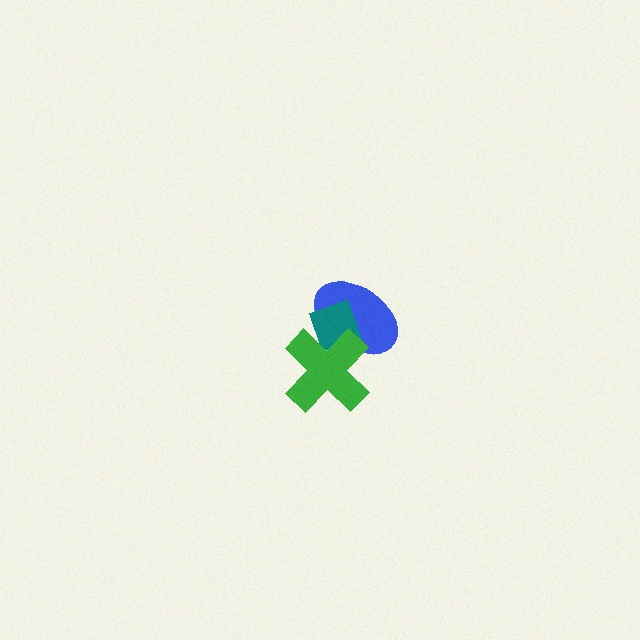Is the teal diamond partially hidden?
Yes, it is partially covered by another shape.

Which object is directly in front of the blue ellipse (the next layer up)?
The teal diamond is directly in front of the blue ellipse.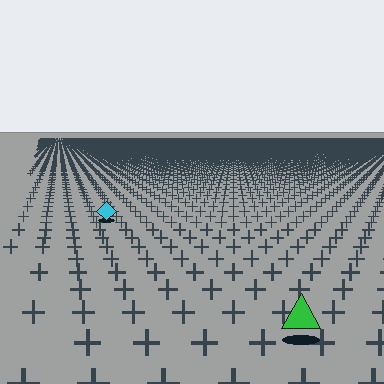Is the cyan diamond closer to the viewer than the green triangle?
No. The green triangle is closer — you can tell from the texture gradient: the ground texture is coarser near it.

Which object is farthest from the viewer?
The cyan diamond is farthest from the viewer. It appears smaller and the ground texture around it is denser.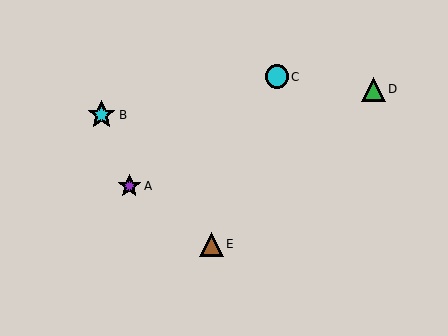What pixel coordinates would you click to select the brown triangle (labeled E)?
Click at (212, 244) to select the brown triangle E.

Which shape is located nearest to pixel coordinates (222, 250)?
The brown triangle (labeled E) at (212, 244) is nearest to that location.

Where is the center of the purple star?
The center of the purple star is at (129, 186).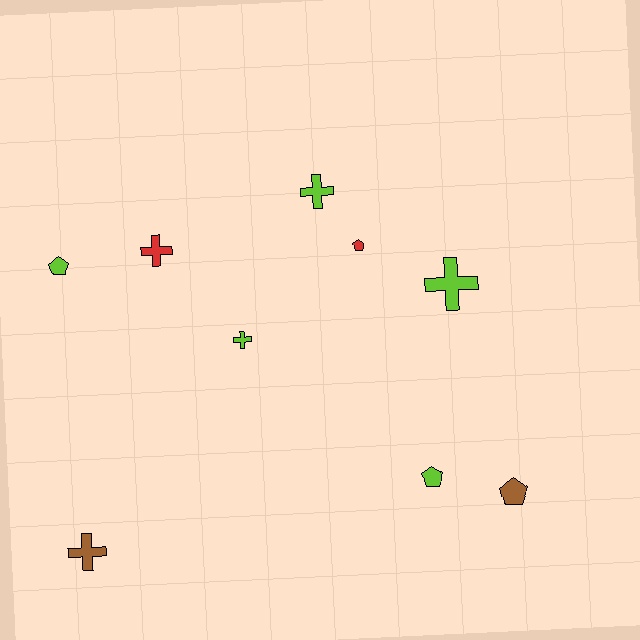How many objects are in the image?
There are 9 objects.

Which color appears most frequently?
Lime, with 5 objects.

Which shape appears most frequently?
Cross, with 5 objects.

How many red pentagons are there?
There is 1 red pentagon.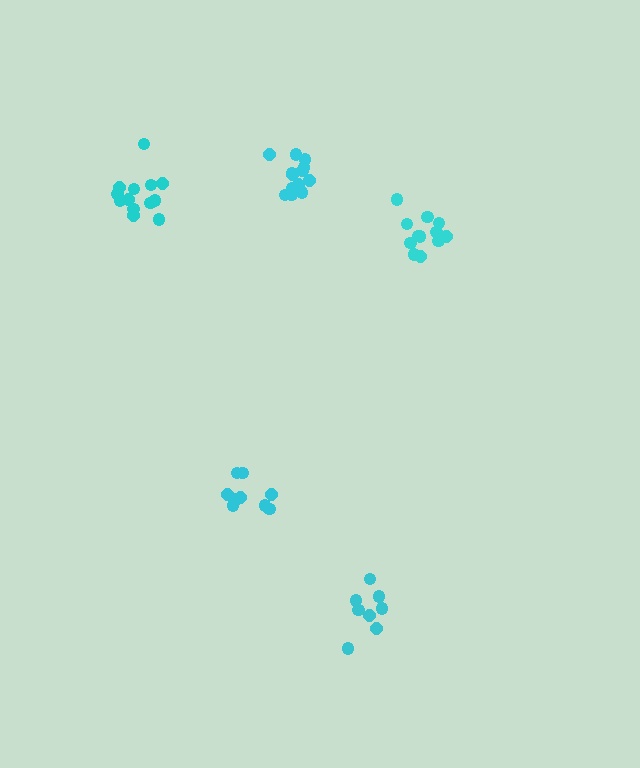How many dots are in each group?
Group 1: 12 dots, Group 2: 13 dots, Group 3: 8 dots, Group 4: 13 dots, Group 5: 9 dots (55 total).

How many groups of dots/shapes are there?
There are 5 groups.